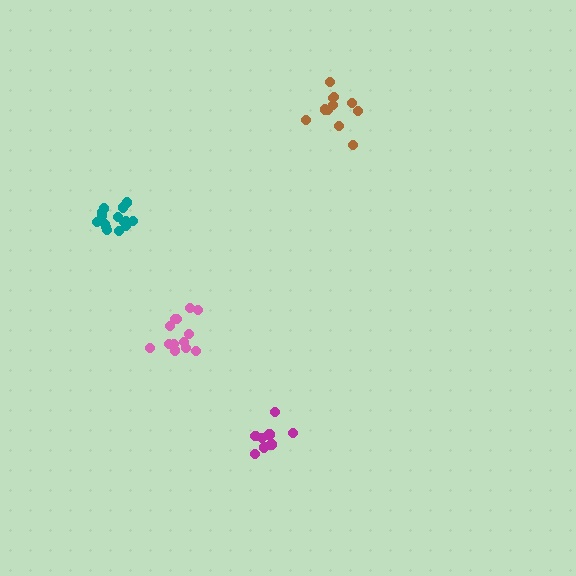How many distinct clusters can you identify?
There are 4 distinct clusters.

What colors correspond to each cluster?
The clusters are colored: brown, teal, magenta, pink.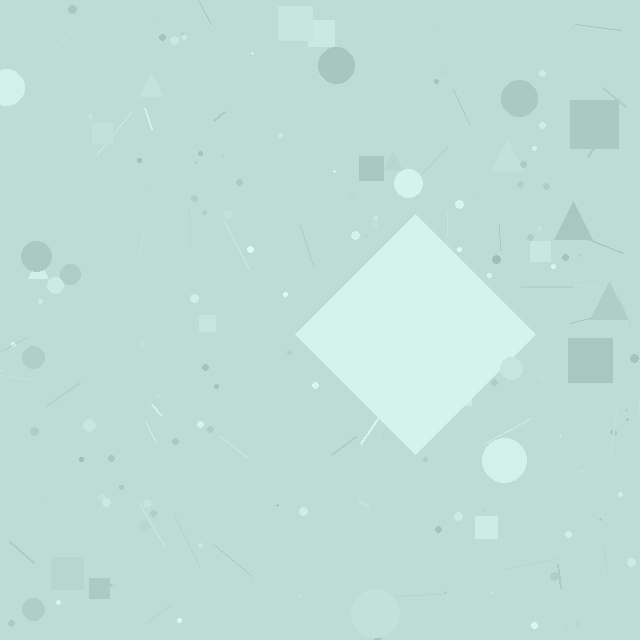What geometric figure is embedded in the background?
A diamond is embedded in the background.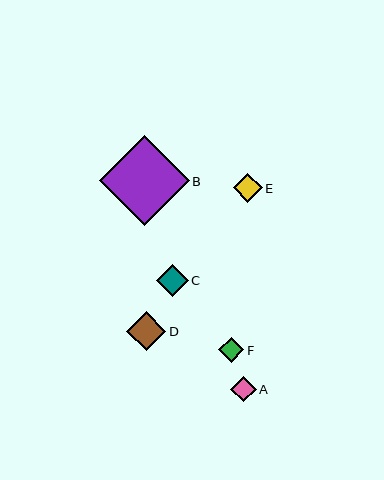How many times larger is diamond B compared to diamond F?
Diamond B is approximately 3.6 times the size of diamond F.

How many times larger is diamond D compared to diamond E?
Diamond D is approximately 1.3 times the size of diamond E.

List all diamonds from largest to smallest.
From largest to smallest: B, D, C, E, A, F.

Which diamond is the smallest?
Diamond F is the smallest with a size of approximately 25 pixels.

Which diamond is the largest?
Diamond B is the largest with a size of approximately 89 pixels.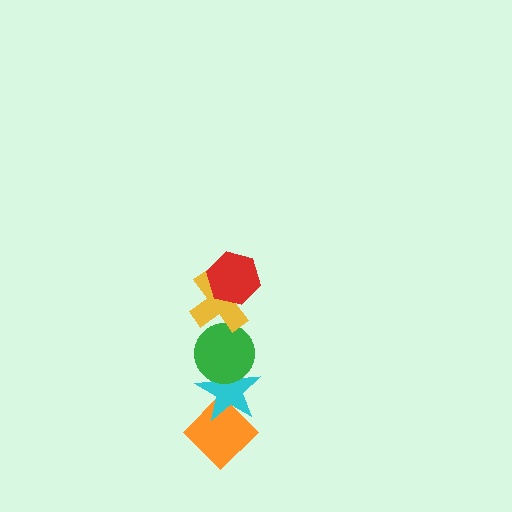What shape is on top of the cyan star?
The green circle is on top of the cyan star.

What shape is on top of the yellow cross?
The red hexagon is on top of the yellow cross.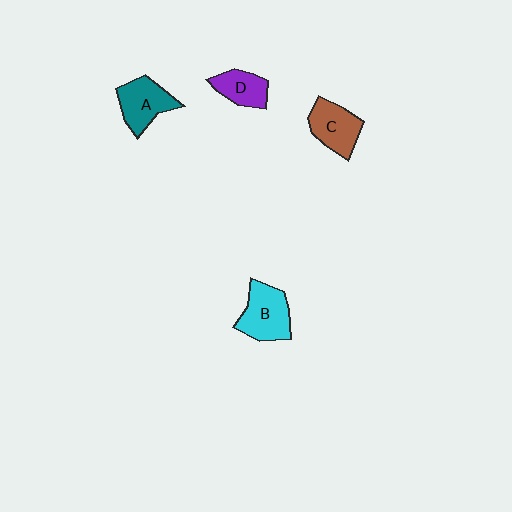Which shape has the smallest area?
Shape D (purple).